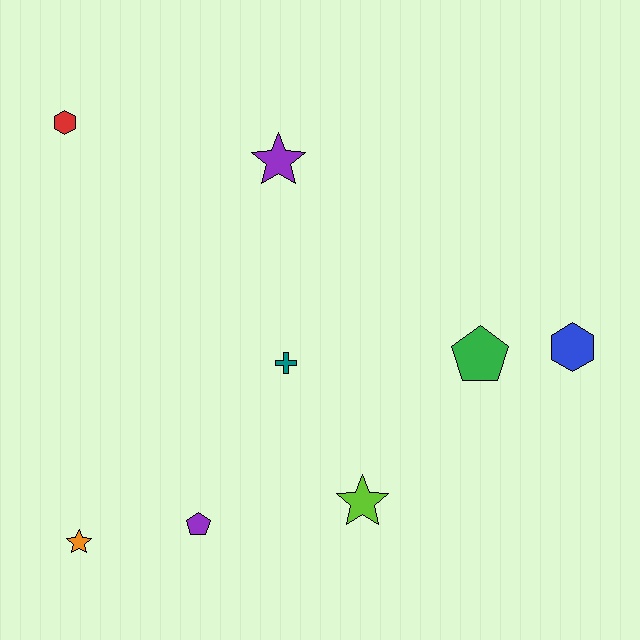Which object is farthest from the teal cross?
The red hexagon is farthest from the teal cross.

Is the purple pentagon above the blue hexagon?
No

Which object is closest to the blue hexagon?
The green pentagon is closest to the blue hexagon.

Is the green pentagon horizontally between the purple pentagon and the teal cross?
No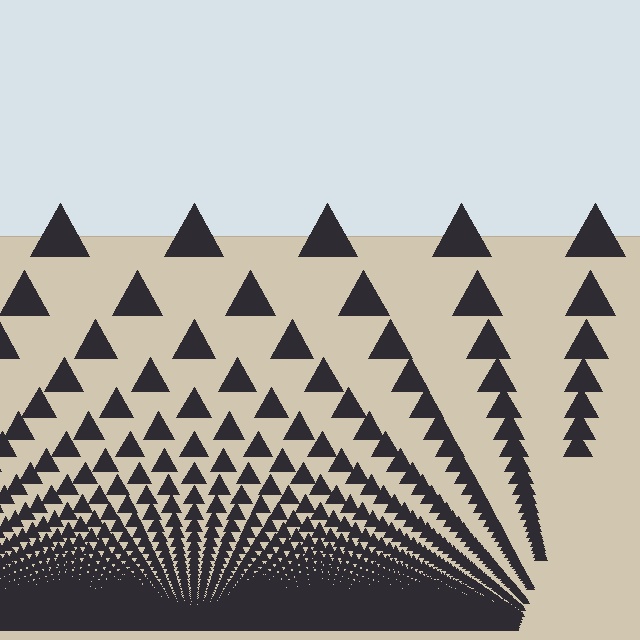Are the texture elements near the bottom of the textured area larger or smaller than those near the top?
Smaller. The gradient is inverted — elements near the bottom are smaller and denser.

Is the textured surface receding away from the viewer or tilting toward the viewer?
The surface appears to tilt toward the viewer. Texture elements get larger and sparser toward the top.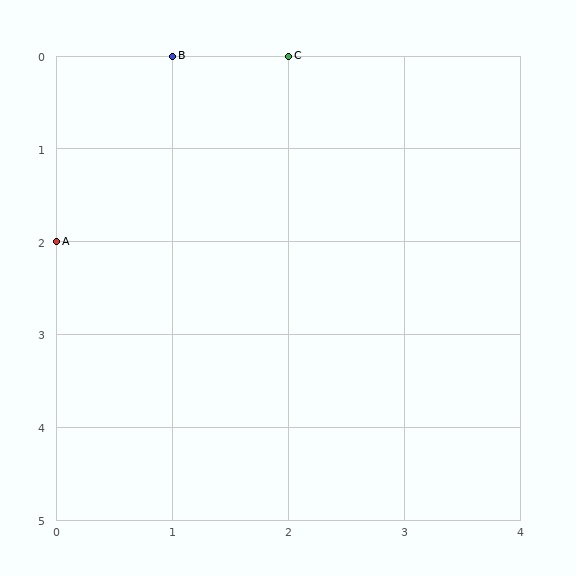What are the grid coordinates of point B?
Point B is at grid coordinates (1, 0).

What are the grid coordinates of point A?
Point A is at grid coordinates (0, 2).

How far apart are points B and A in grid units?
Points B and A are 1 column and 2 rows apart (about 2.2 grid units diagonally).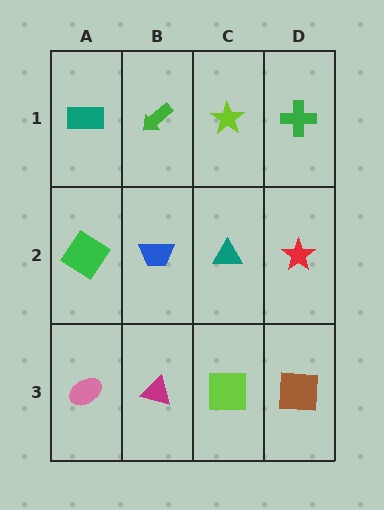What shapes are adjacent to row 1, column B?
A blue trapezoid (row 2, column B), a teal rectangle (row 1, column A), a lime star (row 1, column C).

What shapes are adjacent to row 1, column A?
A green diamond (row 2, column A), a green arrow (row 1, column B).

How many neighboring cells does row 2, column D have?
3.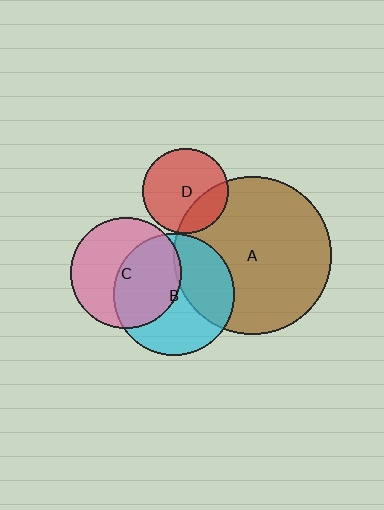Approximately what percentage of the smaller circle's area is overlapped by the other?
Approximately 25%.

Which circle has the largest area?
Circle A (brown).